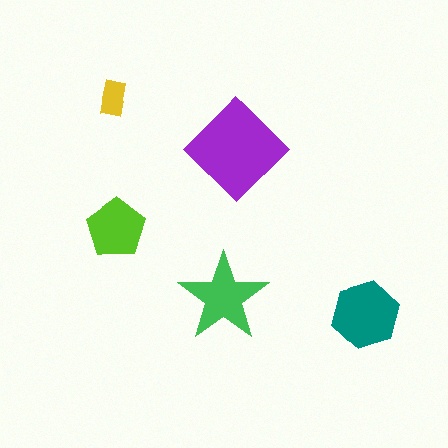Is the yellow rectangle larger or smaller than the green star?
Smaller.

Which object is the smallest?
The yellow rectangle.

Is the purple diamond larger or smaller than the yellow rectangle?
Larger.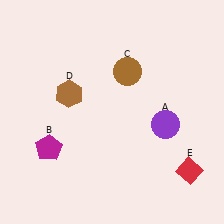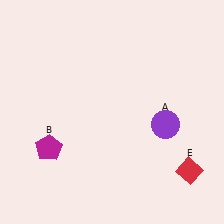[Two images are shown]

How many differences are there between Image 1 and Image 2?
There are 2 differences between the two images.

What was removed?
The brown circle (C), the brown hexagon (D) were removed in Image 2.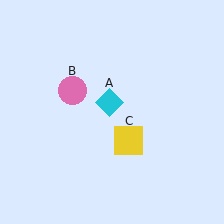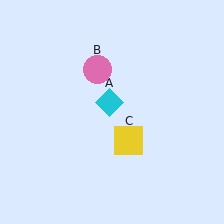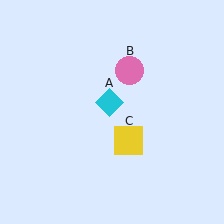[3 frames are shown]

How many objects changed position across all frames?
1 object changed position: pink circle (object B).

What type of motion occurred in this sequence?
The pink circle (object B) rotated clockwise around the center of the scene.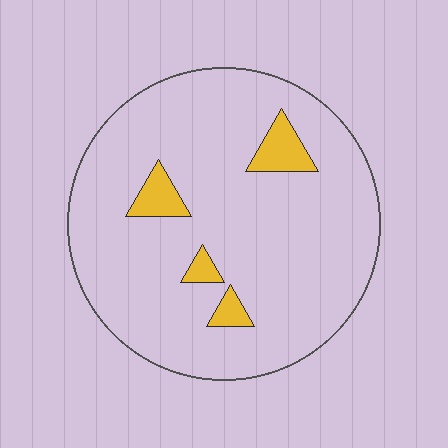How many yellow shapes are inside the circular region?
4.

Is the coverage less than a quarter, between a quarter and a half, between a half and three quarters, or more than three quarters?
Less than a quarter.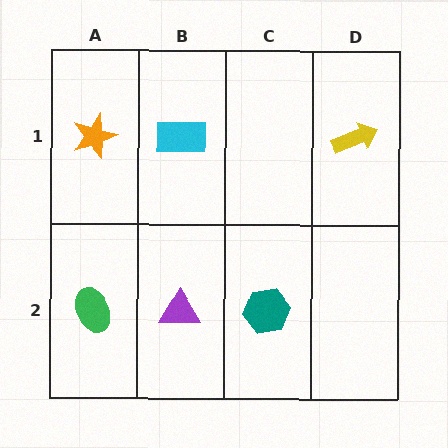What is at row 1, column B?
A cyan rectangle.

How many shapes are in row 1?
3 shapes.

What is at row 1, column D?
A yellow arrow.